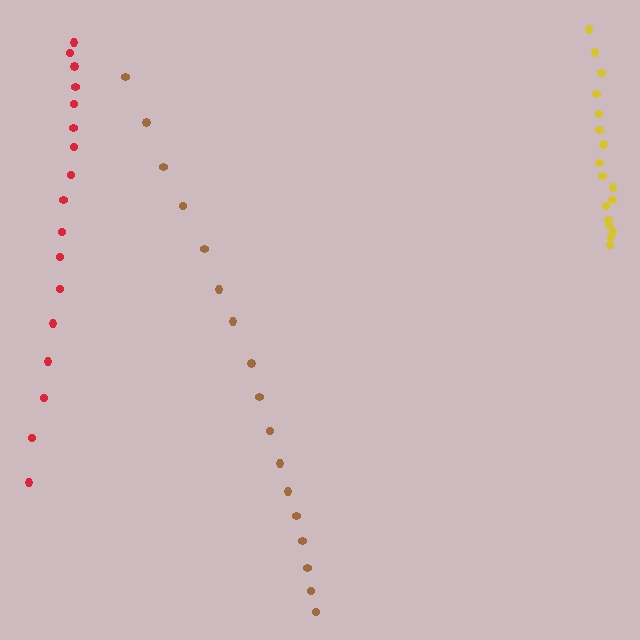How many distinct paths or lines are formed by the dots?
There are 3 distinct paths.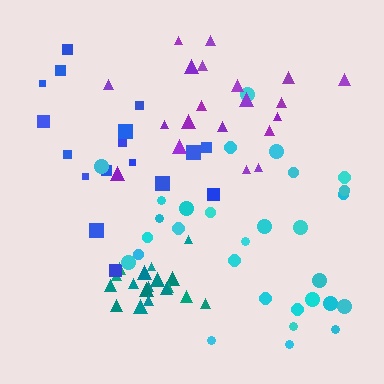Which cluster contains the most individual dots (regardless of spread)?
Cyan (30).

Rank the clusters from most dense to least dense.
teal, cyan, purple, blue.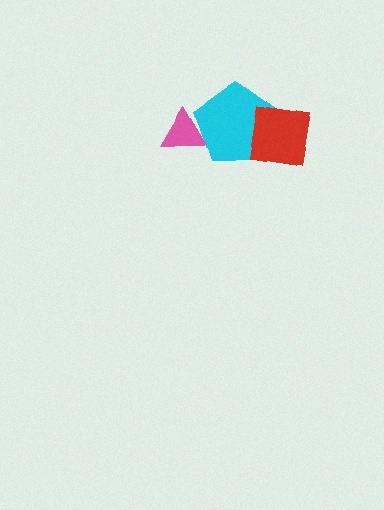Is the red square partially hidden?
No, no other shape covers it.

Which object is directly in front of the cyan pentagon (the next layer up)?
The red square is directly in front of the cyan pentagon.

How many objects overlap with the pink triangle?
1 object overlaps with the pink triangle.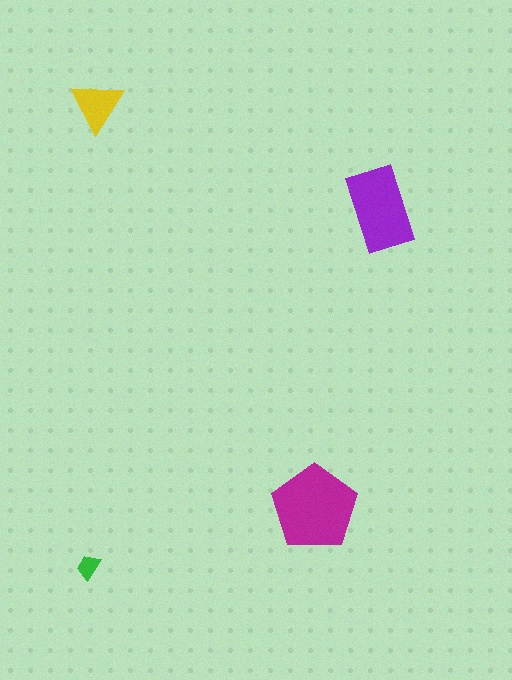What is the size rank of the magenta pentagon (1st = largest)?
1st.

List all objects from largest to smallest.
The magenta pentagon, the purple rectangle, the yellow triangle, the green trapezoid.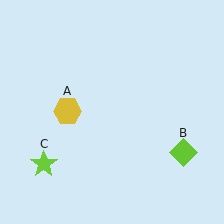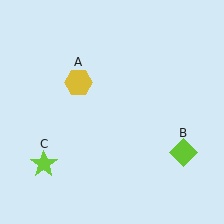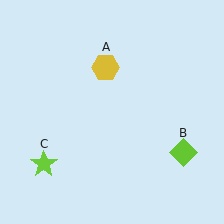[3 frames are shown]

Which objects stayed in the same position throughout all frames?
Lime diamond (object B) and lime star (object C) remained stationary.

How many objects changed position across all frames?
1 object changed position: yellow hexagon (object A).